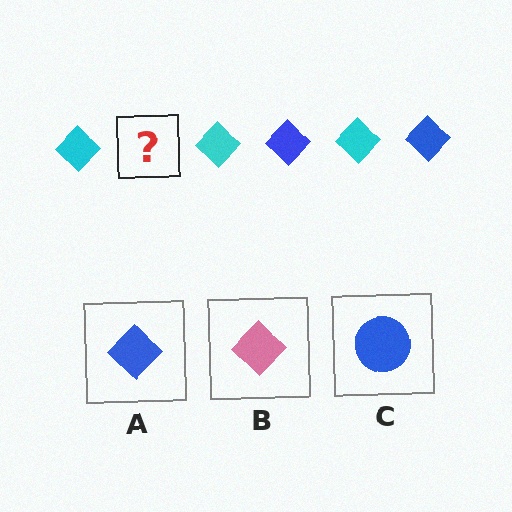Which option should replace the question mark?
Option A.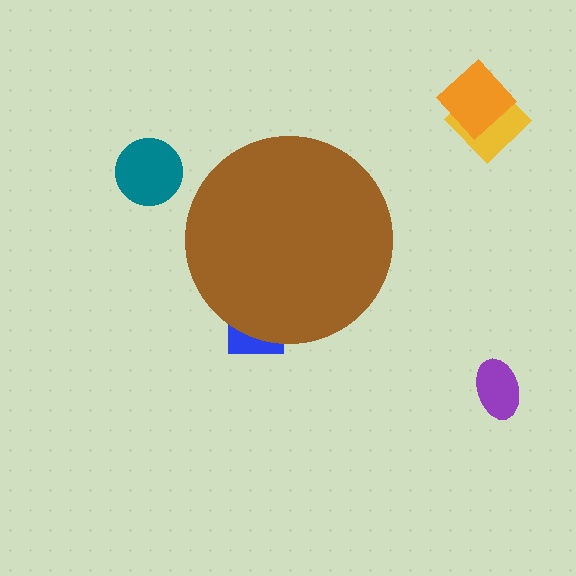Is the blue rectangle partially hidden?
Yes, the blue rectangle is partially hidden behind the brown circle.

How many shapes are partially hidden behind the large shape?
1 shape is partially hidden.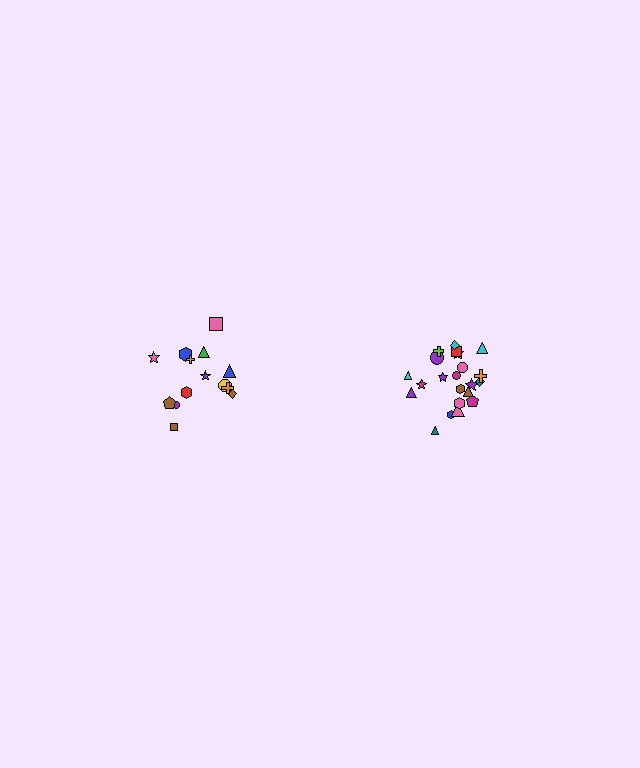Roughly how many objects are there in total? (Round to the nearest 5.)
Roughly 35 objects in total.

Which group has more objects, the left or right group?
The right group.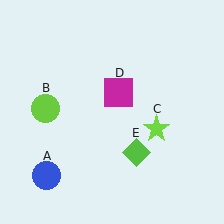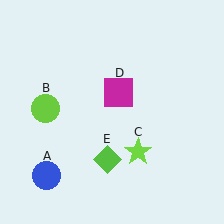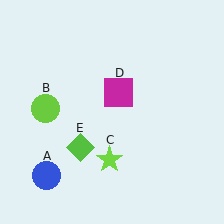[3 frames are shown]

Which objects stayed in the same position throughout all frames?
Blue circle (object A) and lime circle (object B) and magenta square (object D) remained stationary.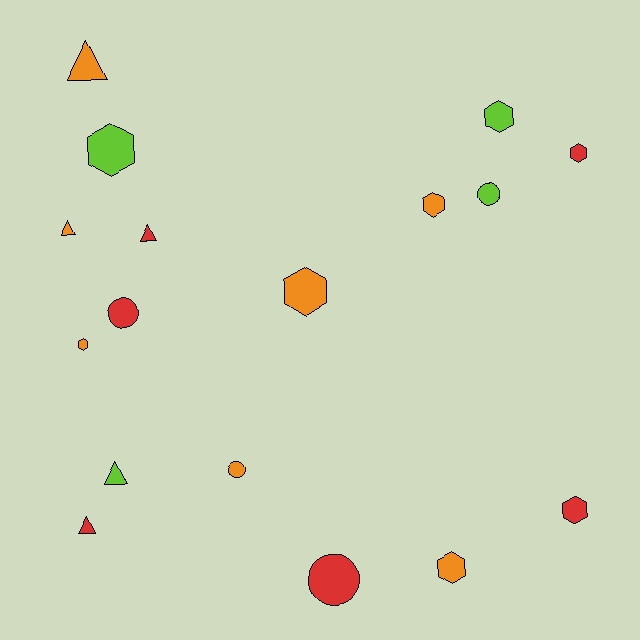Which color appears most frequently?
Orange, with 7 objects.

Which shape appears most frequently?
Hexagon, with 8 objects.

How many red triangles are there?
There are 2 red triangles.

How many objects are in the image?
There are 17 objects.